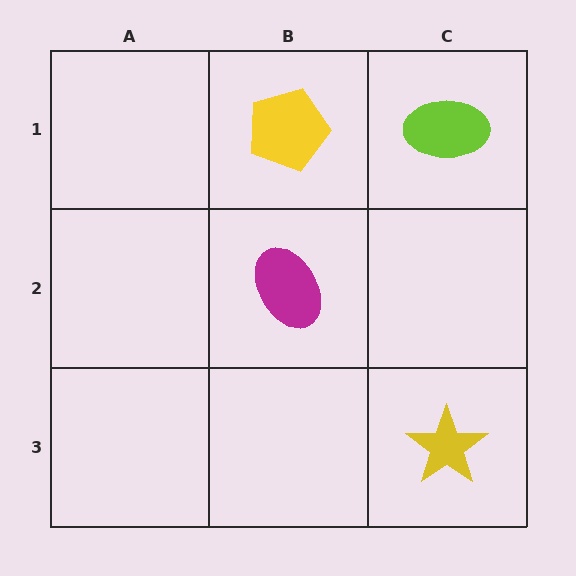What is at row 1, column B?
A yellow pentagon.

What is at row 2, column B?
A magenta ellipse.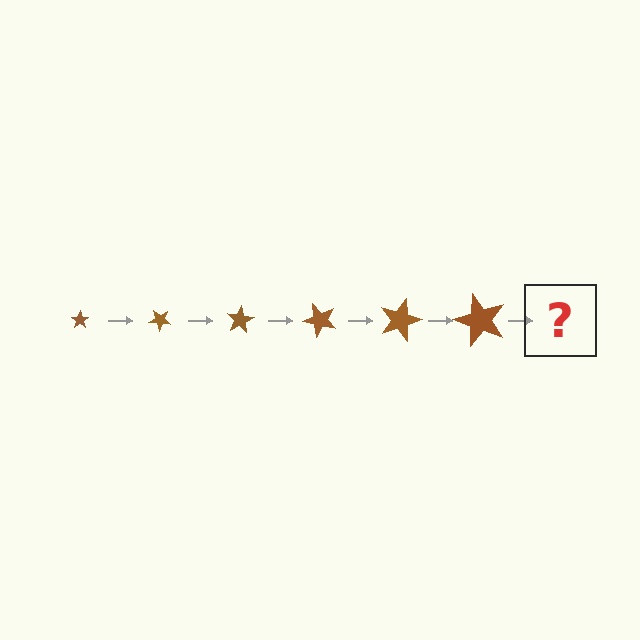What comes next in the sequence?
The next element should be a star, larger than the previous one and rotated 240 degrees from the start.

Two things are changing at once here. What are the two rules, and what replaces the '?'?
The two rules are that the star grows larger each step and it rotates 40 degrees each step. The '?' should be a star, larger than the previous one and rotated 240 degrees from the start.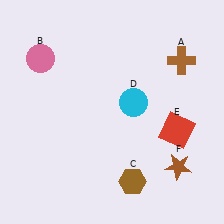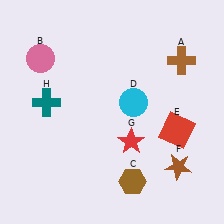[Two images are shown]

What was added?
A red star (G), a teal cross (H) were added in Image 2.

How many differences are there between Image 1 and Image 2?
There are 2 differences between the two images.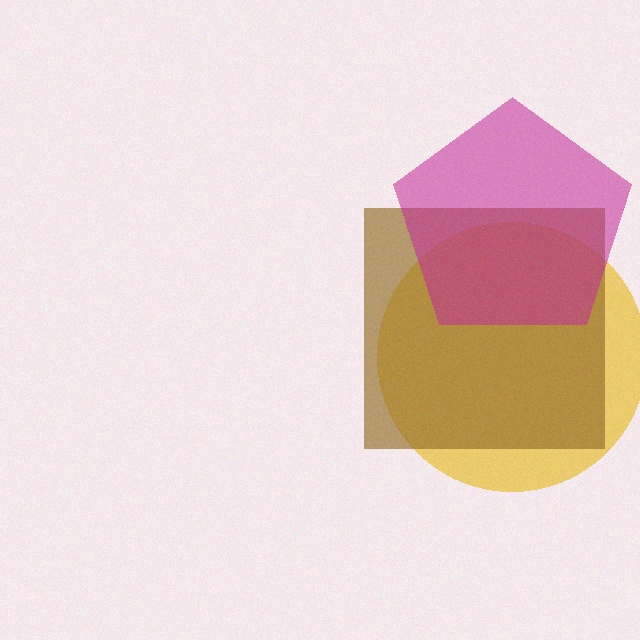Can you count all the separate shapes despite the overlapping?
Yes, there are 3 separate shapes.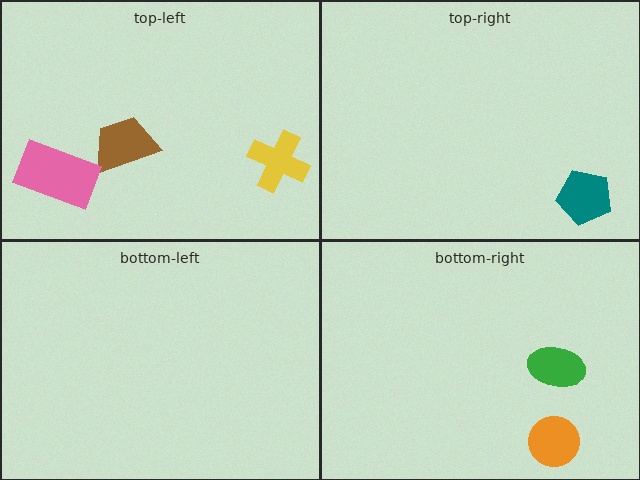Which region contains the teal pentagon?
The top-right region.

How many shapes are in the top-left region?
3.